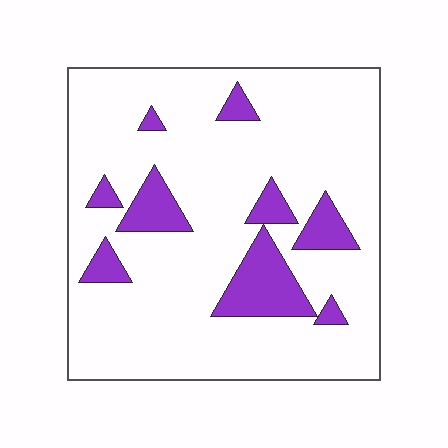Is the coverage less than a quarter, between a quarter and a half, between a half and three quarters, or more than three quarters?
Less than a quarter.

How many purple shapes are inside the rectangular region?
9.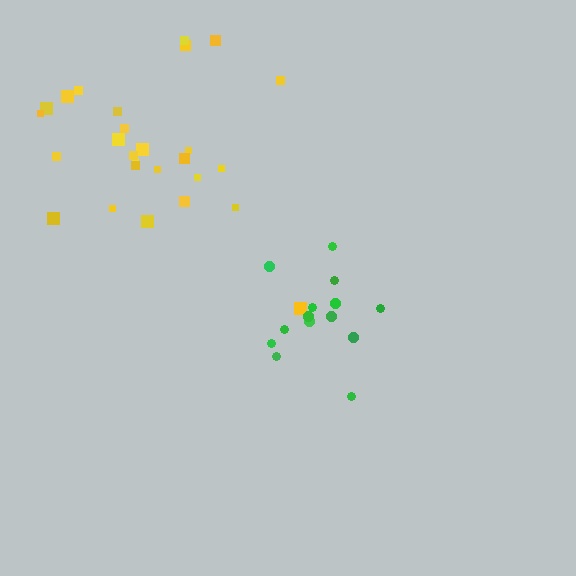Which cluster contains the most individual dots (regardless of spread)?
Yellow (27).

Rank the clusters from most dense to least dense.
green, yellow.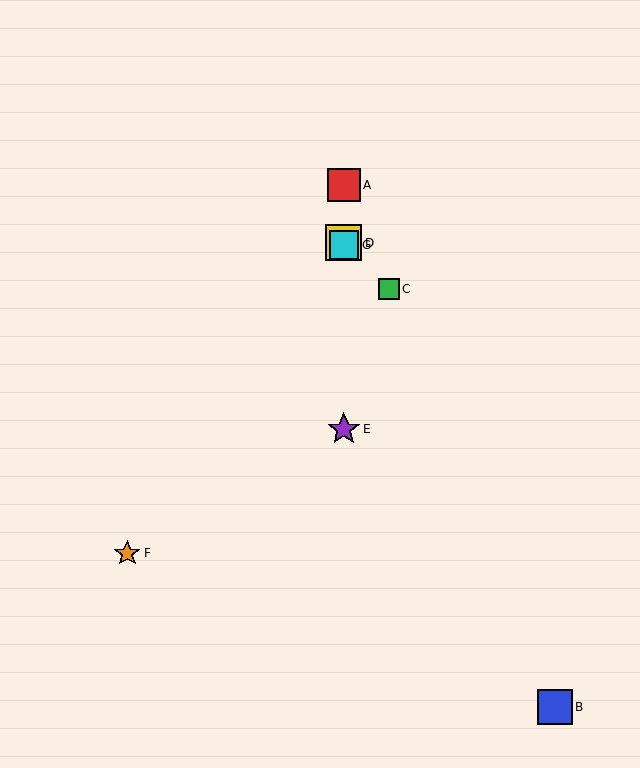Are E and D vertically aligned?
Yes, both are at x≈344.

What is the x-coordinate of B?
Object B is at x≈555.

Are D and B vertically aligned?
No, D is at x≈344 and B is at x≈555.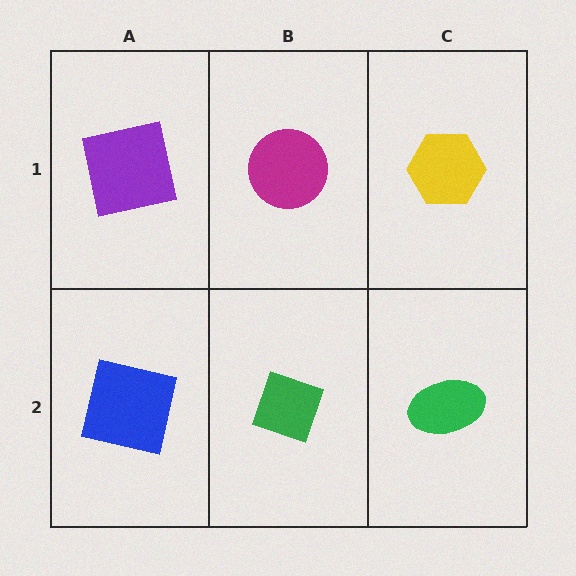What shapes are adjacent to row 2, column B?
A magenta circle (row 1, column B), a blue square (row 2, column A), a green ellipse (row 2, column C).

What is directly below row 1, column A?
A blue square.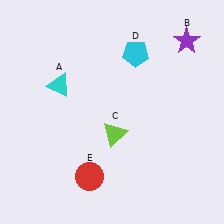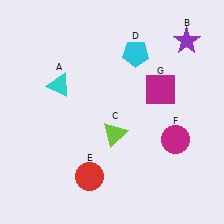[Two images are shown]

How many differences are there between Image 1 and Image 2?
There are 2 differences between the two images.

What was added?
A magenta circle (F), a magenta square (G) were added in Image 2.